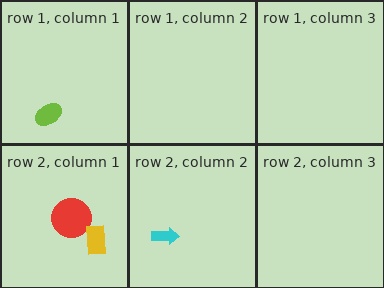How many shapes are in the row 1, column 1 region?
1.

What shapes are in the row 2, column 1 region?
The red circle, the yellow rectangle.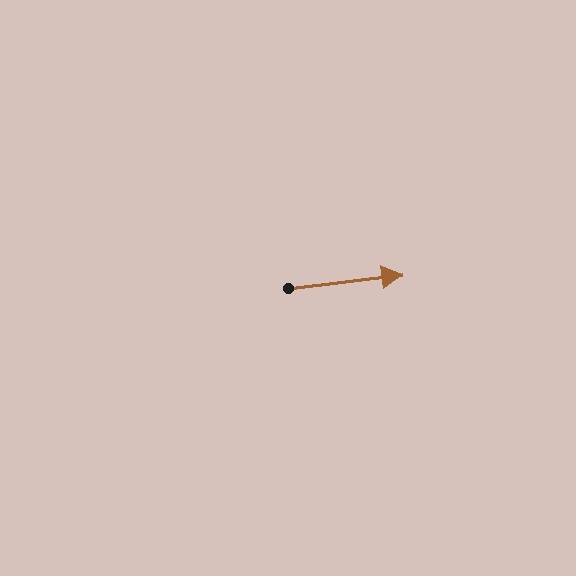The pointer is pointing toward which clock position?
Roughly 3 o'clock.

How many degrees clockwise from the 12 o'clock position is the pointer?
Approximately 83 degrees.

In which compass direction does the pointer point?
East.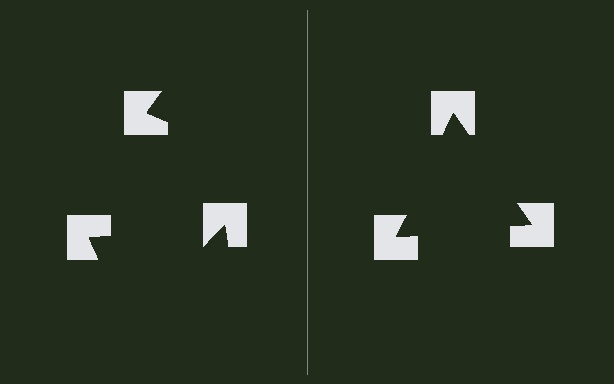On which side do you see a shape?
An illusory triangle appears on the right side. On the left side the wedge cuts are rotated, so no coherent shape forms.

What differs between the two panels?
The notched squares are positioned identically on both sides; only the wedge orientations differ. On the right they align to a triangle; on the left they are misaligned.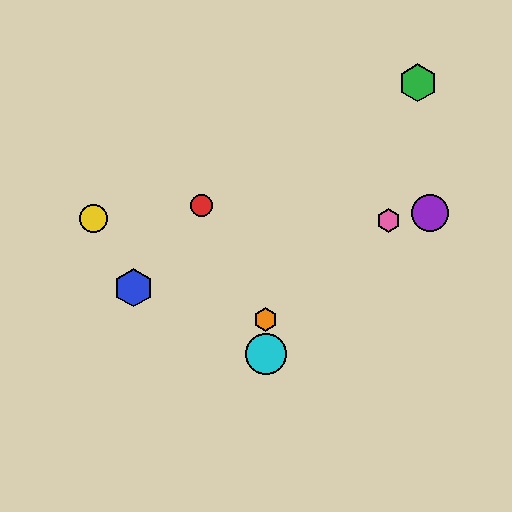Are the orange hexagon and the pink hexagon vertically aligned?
No, the orange hexagon is at x≈266 and the pink hexagon is at x≈389.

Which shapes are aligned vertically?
The orange hexagon, the cyan circle are aligned vertically.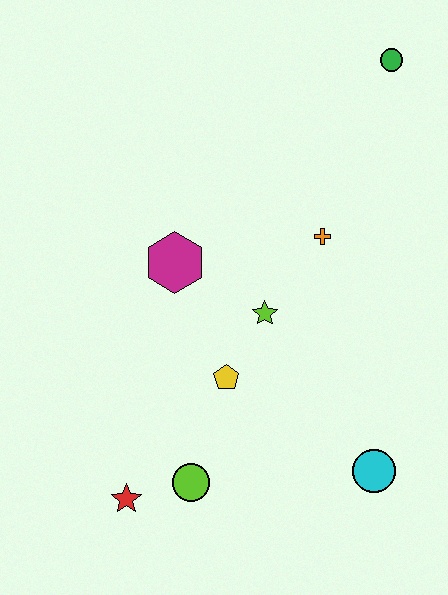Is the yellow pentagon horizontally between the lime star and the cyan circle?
No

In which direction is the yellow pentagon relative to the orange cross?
The yellow pentagon is below the orange cross.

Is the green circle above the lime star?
Yes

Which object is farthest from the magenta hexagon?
The green circle is farthest from the magenta hexagon.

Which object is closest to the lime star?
The yellow pentagon is closest to the lime star.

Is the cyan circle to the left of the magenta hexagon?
No